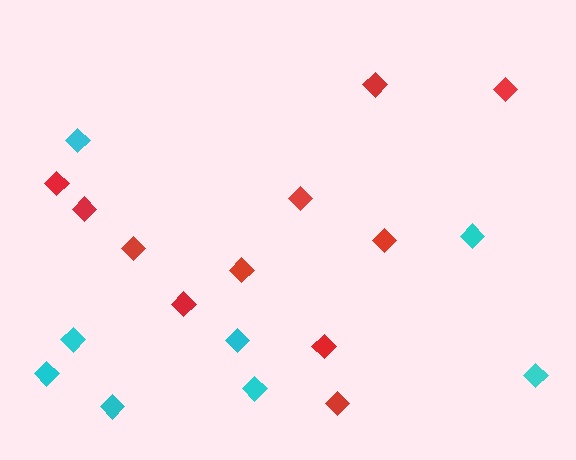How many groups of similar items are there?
There are 2 groups: one group of cyan diamonds (8) and one group of red diamonds (11).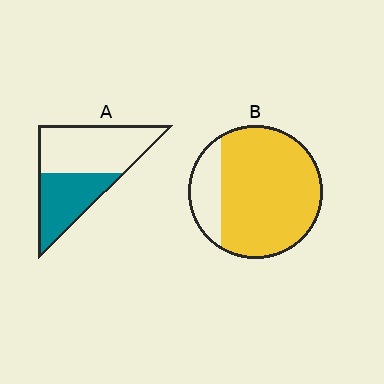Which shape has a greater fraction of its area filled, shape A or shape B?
Shape B.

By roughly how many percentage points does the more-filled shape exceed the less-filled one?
By roughly 40 percentage points (B over A).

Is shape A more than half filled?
No.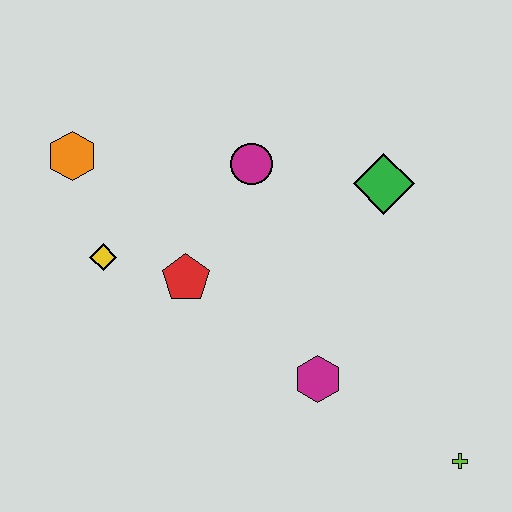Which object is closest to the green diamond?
The magenta circle is closest to the green diamond.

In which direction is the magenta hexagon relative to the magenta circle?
The magenta hexagon is below the magenta circle.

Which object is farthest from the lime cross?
The orange hexagon is farthest from the lime cross.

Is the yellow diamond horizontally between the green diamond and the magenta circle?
No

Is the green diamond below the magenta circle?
Yes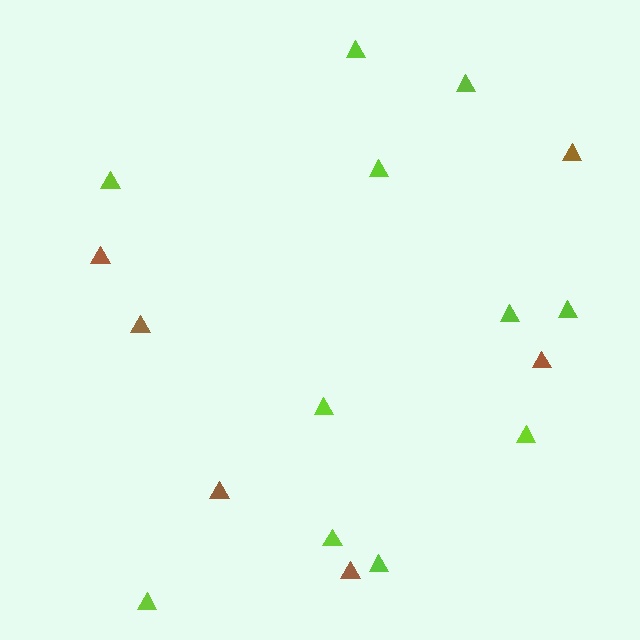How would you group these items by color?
There are 2 groups: one group of lime triangles (11) and one group of brown triangles (6).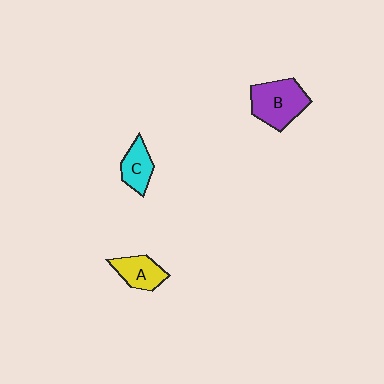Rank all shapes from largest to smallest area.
From largest to smallest: B (purple), A (yellow), C (cyan).